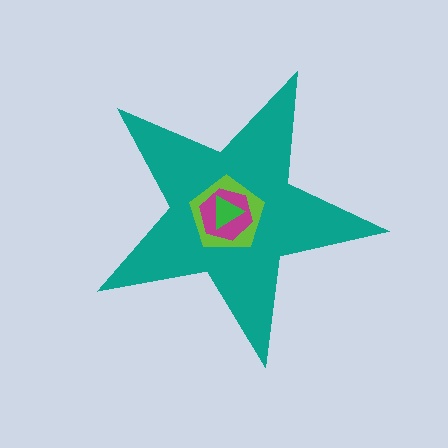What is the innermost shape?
The green triangle.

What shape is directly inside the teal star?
The lime pentagon.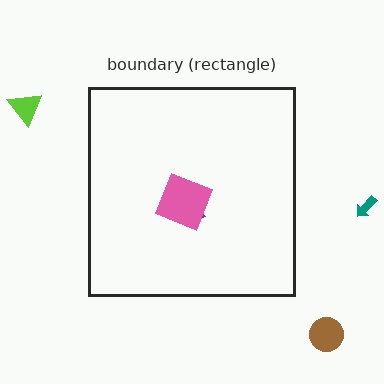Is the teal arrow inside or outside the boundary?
Outside.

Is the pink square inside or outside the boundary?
Inside.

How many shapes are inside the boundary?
2 inside, 3 outside.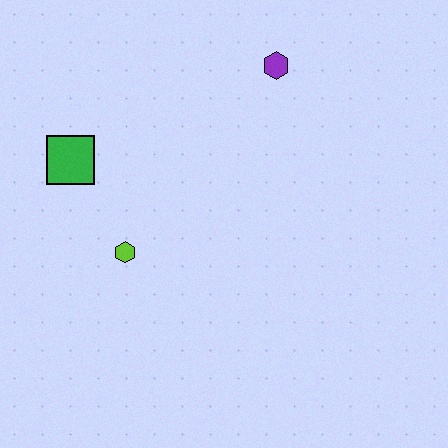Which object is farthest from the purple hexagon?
The lime hexagon is farthest from the purple hexagon.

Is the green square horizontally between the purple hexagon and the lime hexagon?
No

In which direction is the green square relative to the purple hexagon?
The green square is to the left of the purple hexagon.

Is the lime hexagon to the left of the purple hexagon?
Yes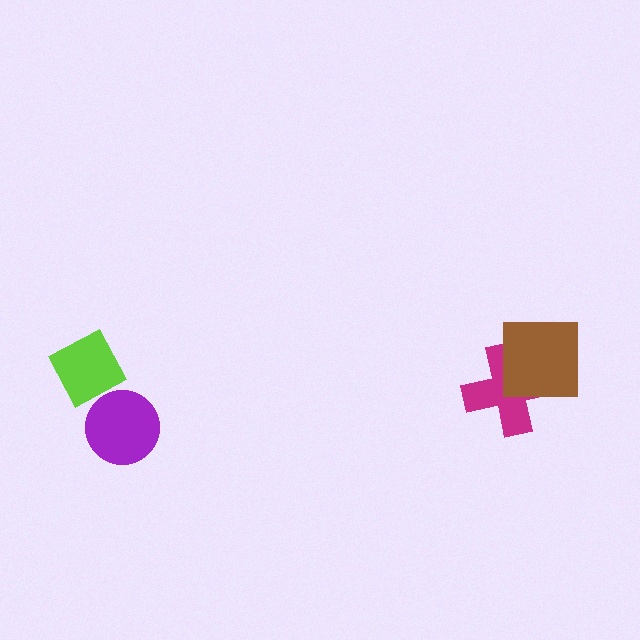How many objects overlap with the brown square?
1 object overlaps with the brown square.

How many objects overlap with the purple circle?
0 objects overlap with the purple circle.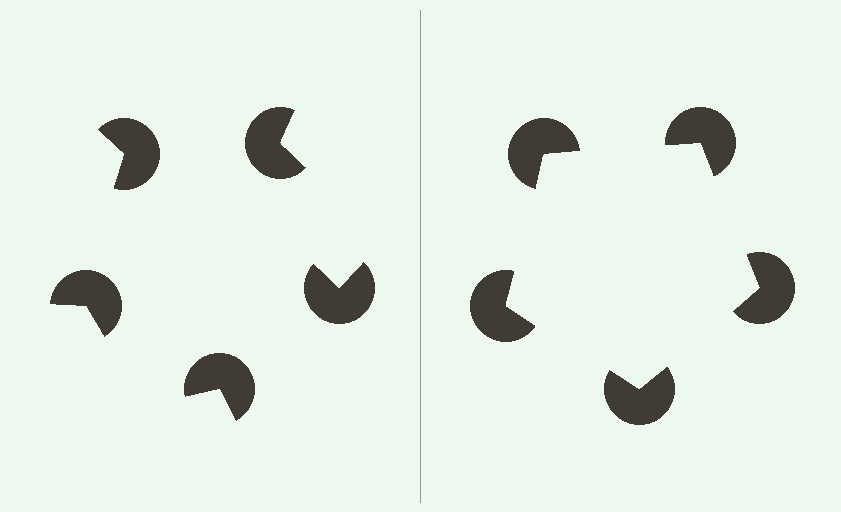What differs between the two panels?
The pac-man discs are positioned identically on both sides; only the wedge orientations differ. On the right they align to a pentagon; on the left they are misaligned.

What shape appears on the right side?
An illusory pentagon.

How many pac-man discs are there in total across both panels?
10 — 5 on each side.